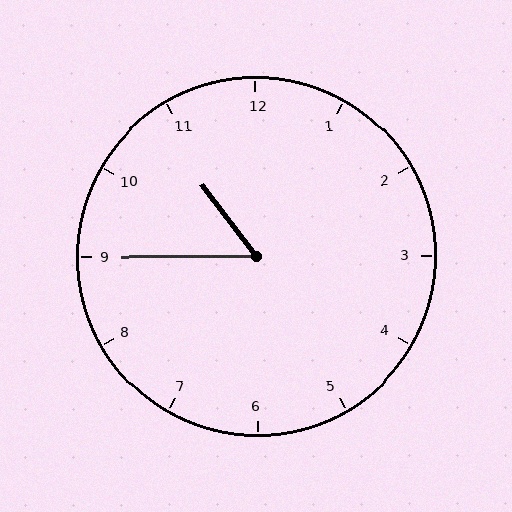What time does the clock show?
10:45.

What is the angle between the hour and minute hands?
Approximately 52 degrees.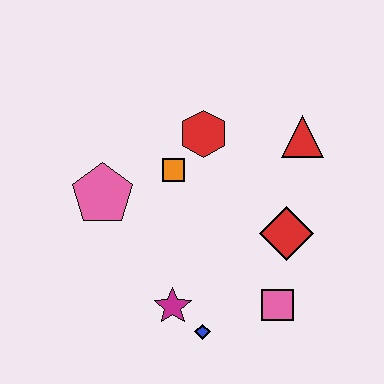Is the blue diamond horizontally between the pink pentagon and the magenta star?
No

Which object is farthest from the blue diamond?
The red triangle is farthest from the blue diamond.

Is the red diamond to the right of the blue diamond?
Yes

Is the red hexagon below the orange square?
No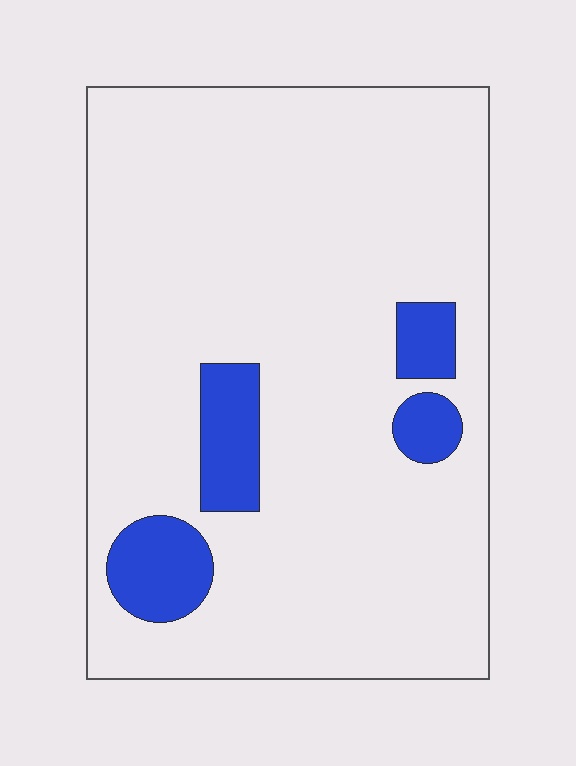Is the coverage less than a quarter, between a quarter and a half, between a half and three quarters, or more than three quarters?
Less than a quarter.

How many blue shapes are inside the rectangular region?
4.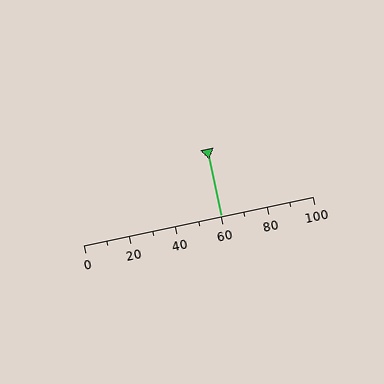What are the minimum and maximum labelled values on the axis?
The axis runs from 0 to 100.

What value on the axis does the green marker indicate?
The marker indicates approximately 60.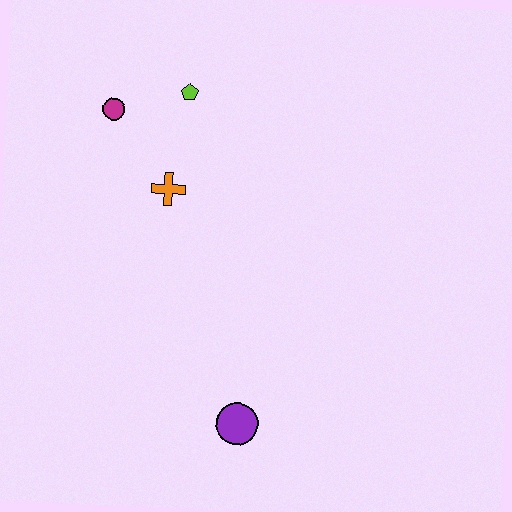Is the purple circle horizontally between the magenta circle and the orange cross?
No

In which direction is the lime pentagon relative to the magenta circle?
The lime pentagon is to the right of the magenta circle.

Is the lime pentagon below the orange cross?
No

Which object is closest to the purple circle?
The orange cross is closest to the purple circle.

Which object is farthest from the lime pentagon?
The purple circle is farthest from the lime pentagon.